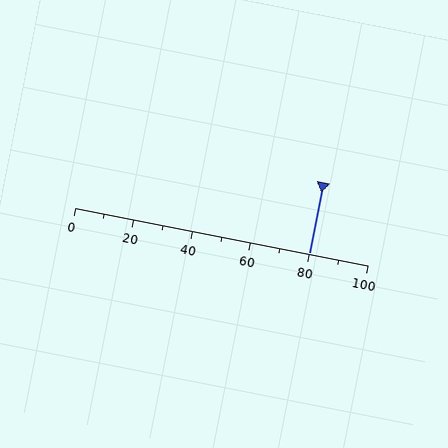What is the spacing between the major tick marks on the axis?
The major ticks are spaced 20 apart.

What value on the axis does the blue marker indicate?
The marker indicates approximately 80.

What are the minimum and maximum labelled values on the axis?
The axis runs from 0 to 100.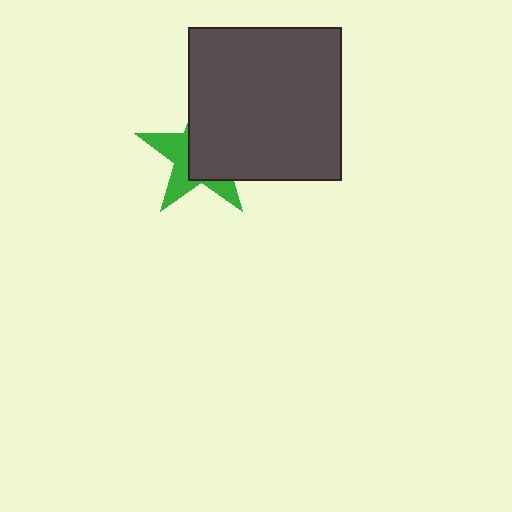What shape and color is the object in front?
The object in front is a dark gray square.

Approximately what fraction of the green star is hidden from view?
Roughly 60% of the green star is hidden behind the dark gray square.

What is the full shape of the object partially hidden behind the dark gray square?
The partially hidden object is a green star.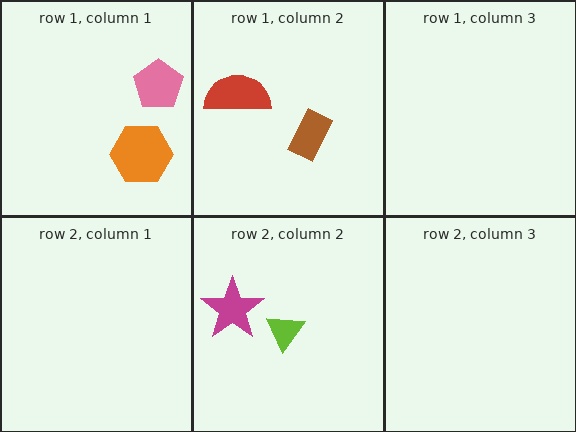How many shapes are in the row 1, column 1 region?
2.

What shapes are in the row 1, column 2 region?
The red semicircle, the brown rectangle.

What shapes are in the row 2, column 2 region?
The magenta star, the lime triangle.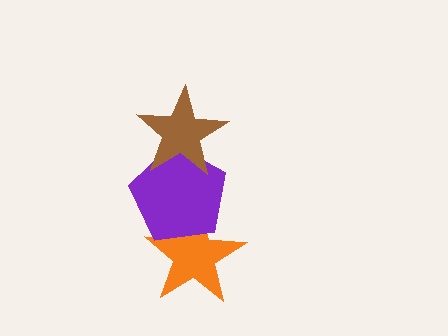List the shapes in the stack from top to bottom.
From top to bottom: the brown star, the purple pentagon, the orange star.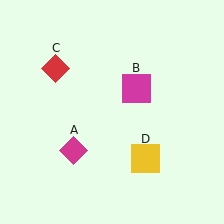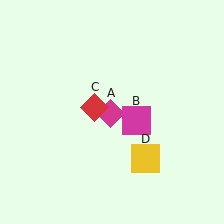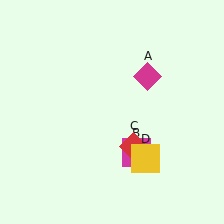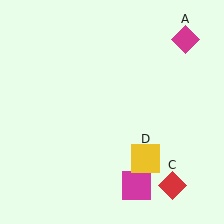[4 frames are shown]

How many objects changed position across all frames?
3 objects changed position: magenta diamond (object A), magenta square (object B), red diamond (object C).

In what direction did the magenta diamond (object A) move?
The magenta diamond (object A) moved up and to the right.